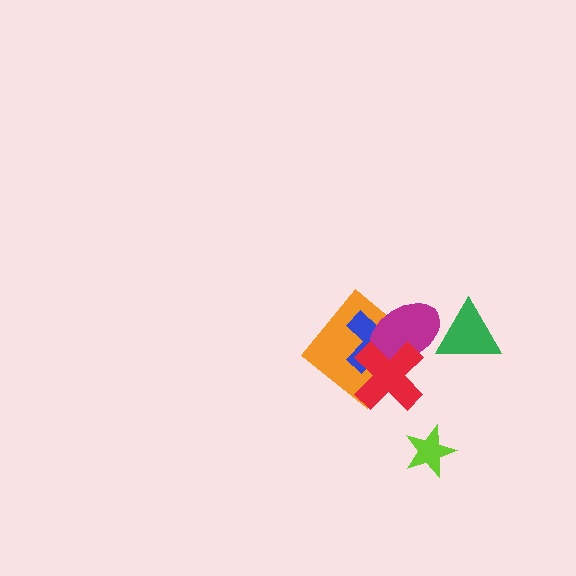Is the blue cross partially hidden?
Yes, it is partially covered by another shape.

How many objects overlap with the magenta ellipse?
4 objects overlap with the magenta ellipse.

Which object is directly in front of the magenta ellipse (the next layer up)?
The green triangle is directly in front of the magenta ellipse.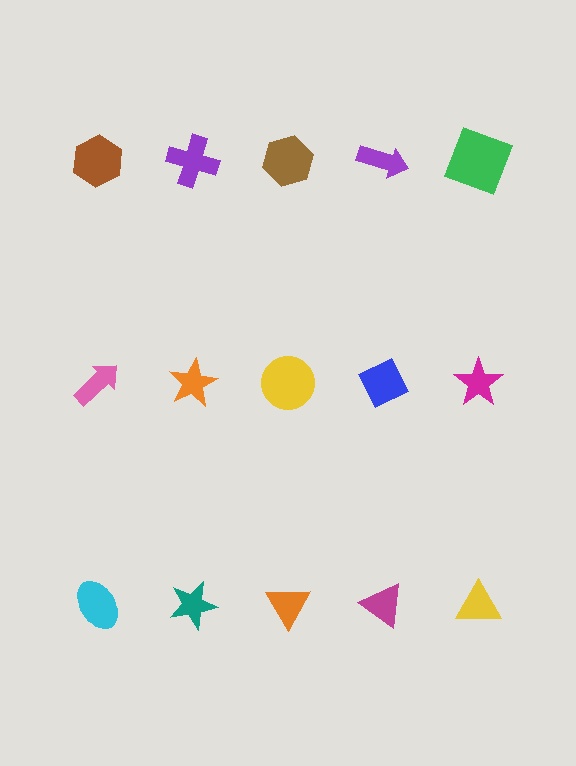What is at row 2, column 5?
A magenta star.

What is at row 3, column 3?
An orange triangle.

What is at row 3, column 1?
A cyan ellipse.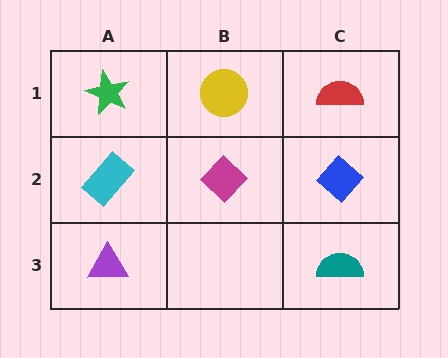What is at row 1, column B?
A yellow circle.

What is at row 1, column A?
A green star.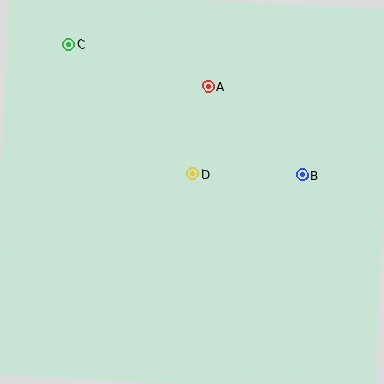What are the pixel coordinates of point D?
Point D is at (193, 174).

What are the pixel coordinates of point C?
Point C is at (69, 44).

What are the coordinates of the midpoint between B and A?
The midpoint between B and A is at (255, 131).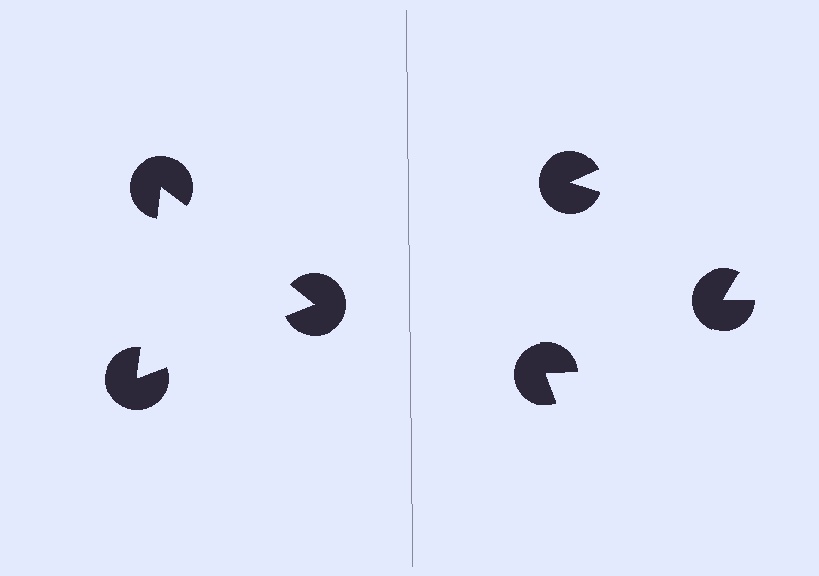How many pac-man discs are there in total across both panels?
6 — 3 on each side.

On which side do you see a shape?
An illusory triangle appears on the left side. On the right side the wedge cuts are rotated, so no coherent shape forms.